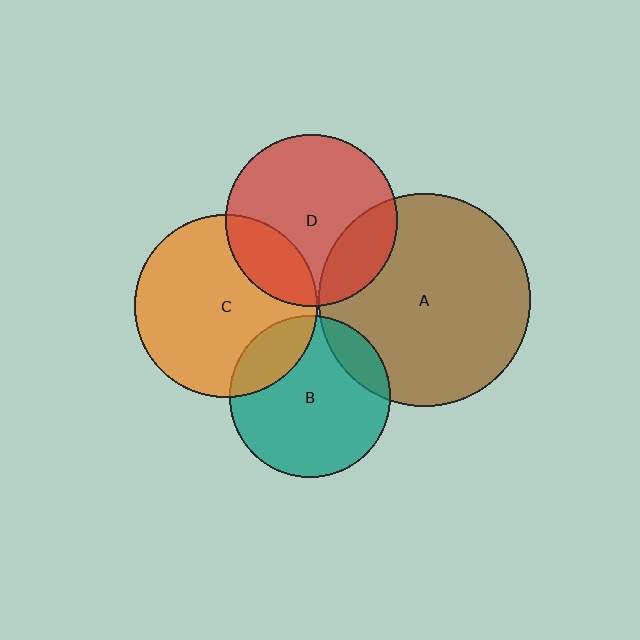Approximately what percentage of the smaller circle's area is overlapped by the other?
Approximately 20%.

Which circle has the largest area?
Circle A (brown).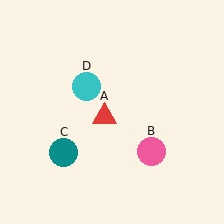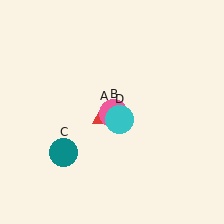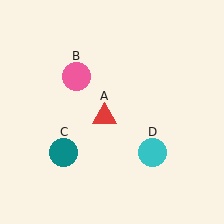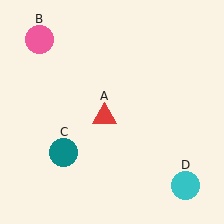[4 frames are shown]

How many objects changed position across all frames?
2 objects changed position: pink circle (object B), cyan circle (object D).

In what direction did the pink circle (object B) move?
The pink circle (object B) moved up and to the left.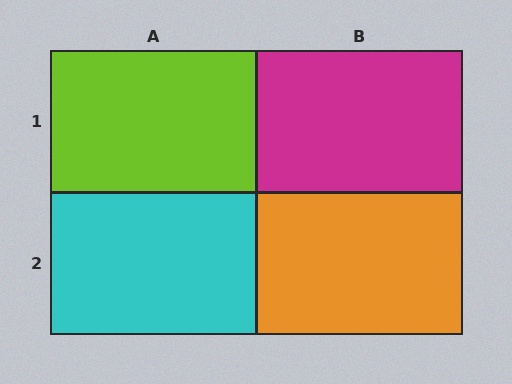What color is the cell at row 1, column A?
Lime.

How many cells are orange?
1 cell is orange.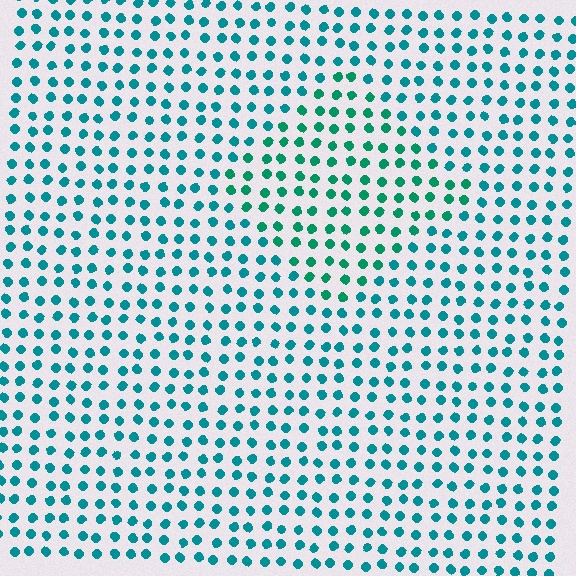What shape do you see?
I see a diamond.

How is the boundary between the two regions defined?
The boundary is defined purely by a slight shift in hue (about 23 degrees). Spacing, size, and orientation are identical on both sides.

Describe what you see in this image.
The image is filled with small teal elements in a uniform arrangement. A diamond-shaped region is visible where the elements are tinted to a slightly different hue, forming a subtle color boundary.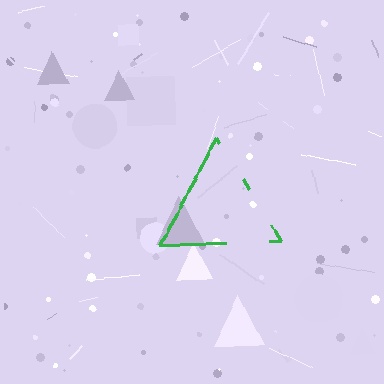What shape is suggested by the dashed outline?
The dashed outline suggests a triangle.